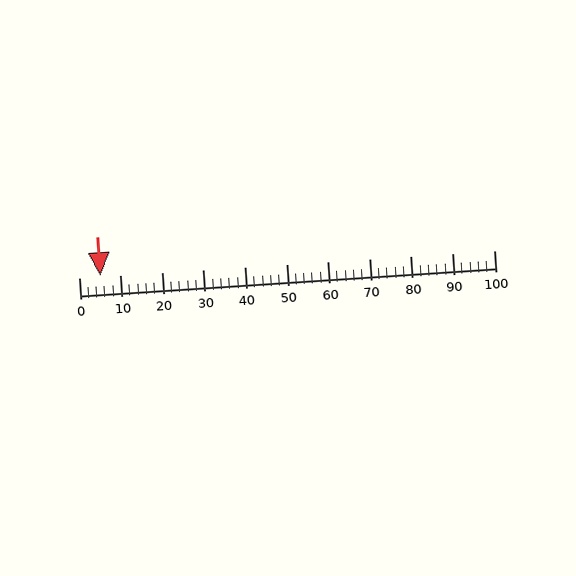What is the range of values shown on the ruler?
The ruler shows values from 0 to 100.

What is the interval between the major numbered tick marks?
The major tick marks are spaced 10 units apart.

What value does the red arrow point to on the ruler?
The red arrow points to approximately 5.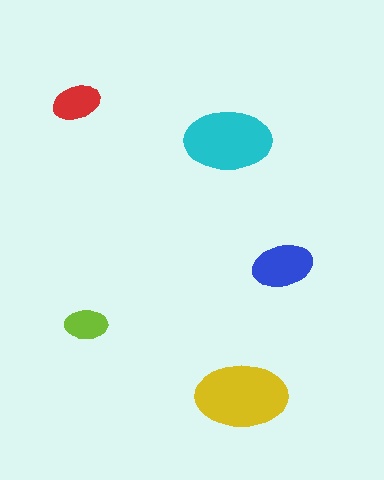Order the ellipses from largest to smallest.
the yellow one, the cyan one, the blue one, the red one, the lime one.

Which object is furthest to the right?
The blue ellipse is rightmost.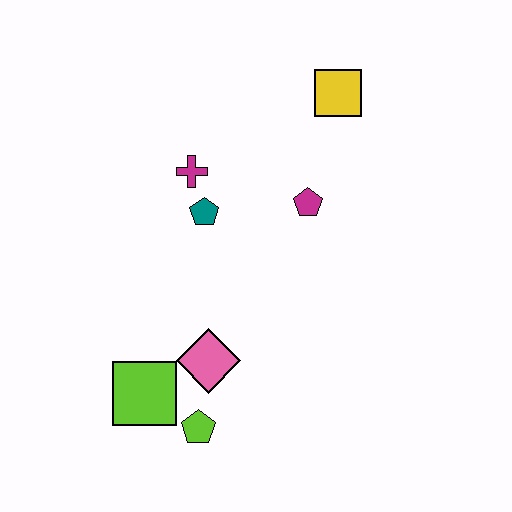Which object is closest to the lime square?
The lime pentagon is closest to the lime square.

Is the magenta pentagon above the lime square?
Yes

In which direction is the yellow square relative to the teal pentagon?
The yellow square is to the right of the teal pentagon.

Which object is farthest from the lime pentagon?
The yellow square is farthest from the lime pentagon.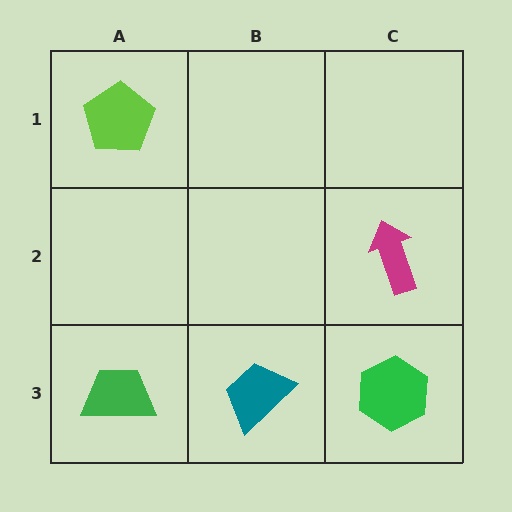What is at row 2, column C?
A magenta arrow.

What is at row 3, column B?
A teal trapezoid.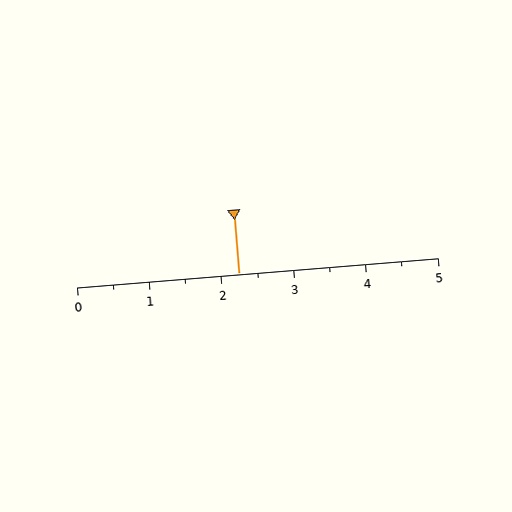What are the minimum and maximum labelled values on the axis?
The axis runs from 0 to 5.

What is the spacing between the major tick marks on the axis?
The major ticks are spaced 1 apart.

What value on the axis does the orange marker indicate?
The marker indicates approximately 2.2.